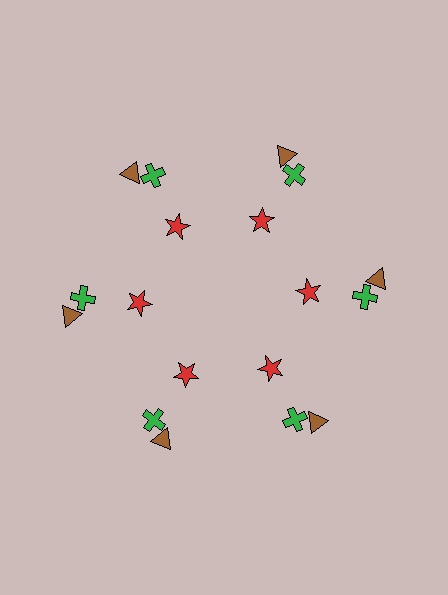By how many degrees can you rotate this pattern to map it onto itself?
The pattern maps onto itself every 60 degrees of rotation.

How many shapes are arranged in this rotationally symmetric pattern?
There are 18 shapes, arranged in 6 groups of 3.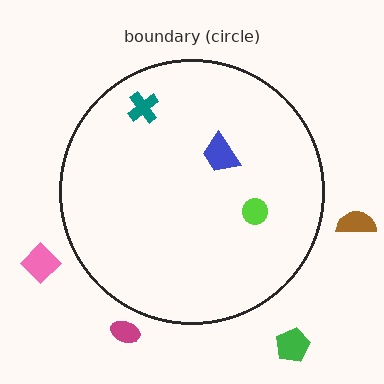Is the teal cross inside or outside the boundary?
Inside.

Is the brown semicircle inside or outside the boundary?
Outside.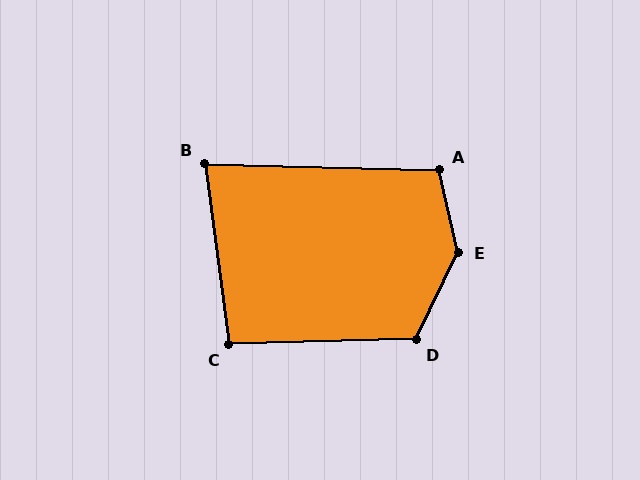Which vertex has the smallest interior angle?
B, at approximately 81 degrees.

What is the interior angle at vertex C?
Approximately 96 degrees (obtuse).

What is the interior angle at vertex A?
Approximately 104 degrees (obtuse).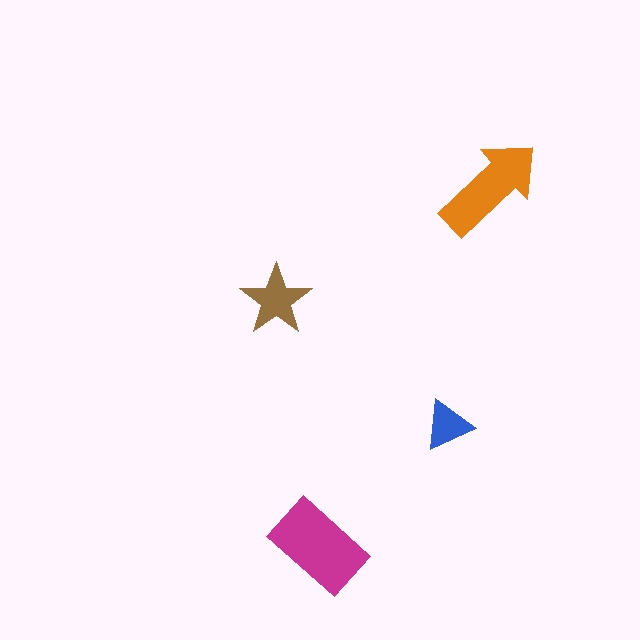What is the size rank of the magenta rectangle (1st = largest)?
1st.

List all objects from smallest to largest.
The blue triangle, the brown star, the orange arrow, the magenta rectangle.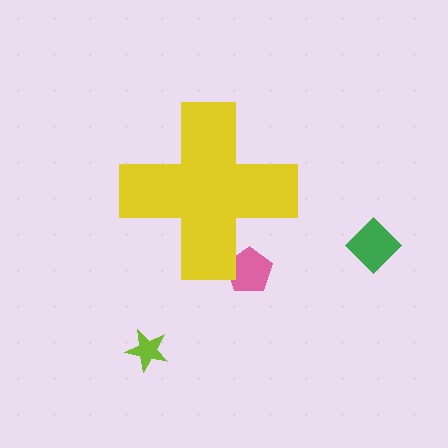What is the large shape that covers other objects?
A yellow cross.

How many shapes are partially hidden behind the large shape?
1 shape is partially hidden.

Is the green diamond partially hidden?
No, the green diamond is fully visible.